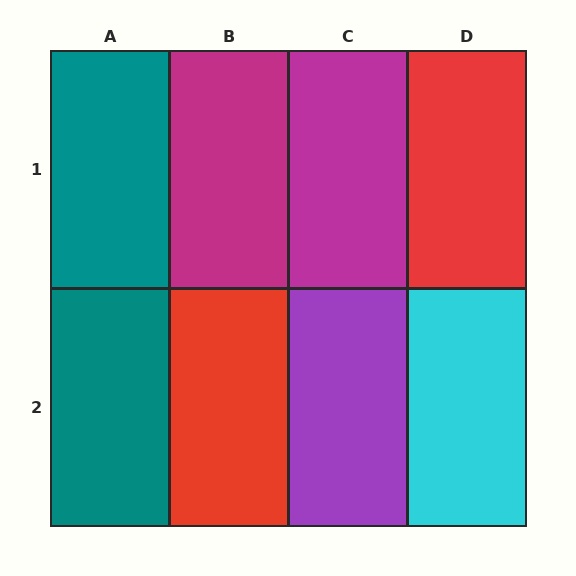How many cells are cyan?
1 cell is cyan.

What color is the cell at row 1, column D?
Red.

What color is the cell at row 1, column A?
Teal.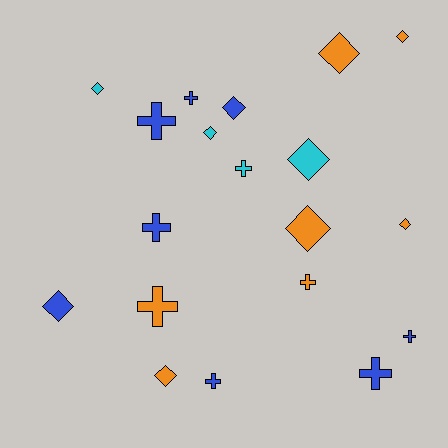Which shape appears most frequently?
Diamond, with 10 objects.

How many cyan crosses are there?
There is 1 cyan cross.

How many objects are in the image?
There are 19 objects.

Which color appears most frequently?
Blue, with 8 objects.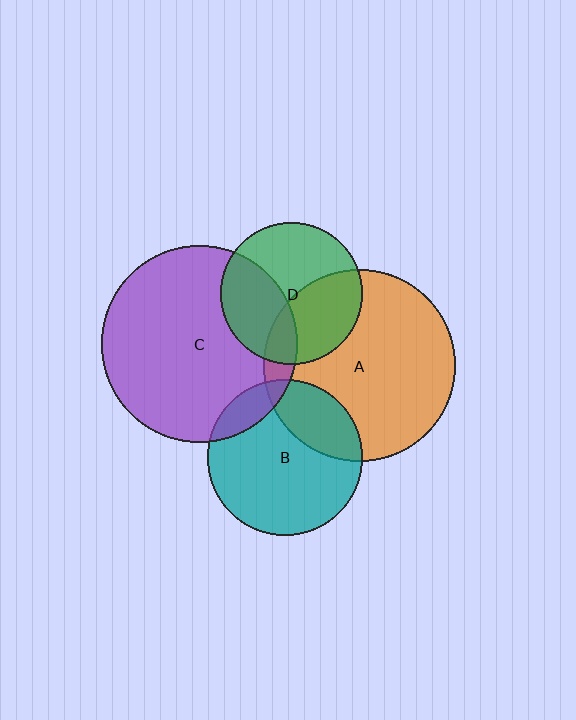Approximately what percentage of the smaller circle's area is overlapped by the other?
Approximately 15%.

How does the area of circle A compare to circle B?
Approximately 1.5 times.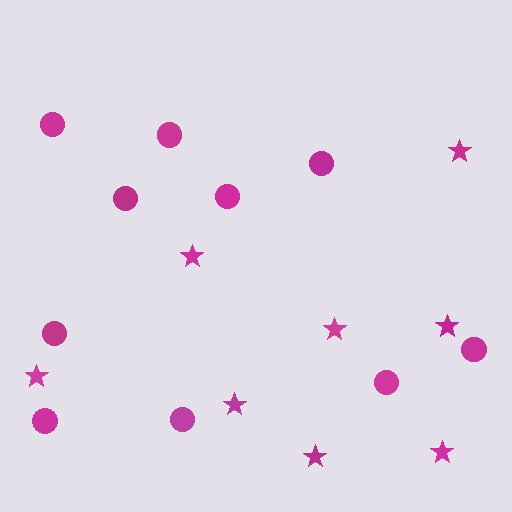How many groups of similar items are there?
There are 2 groups: one group of circles (10) and one group of stars (8).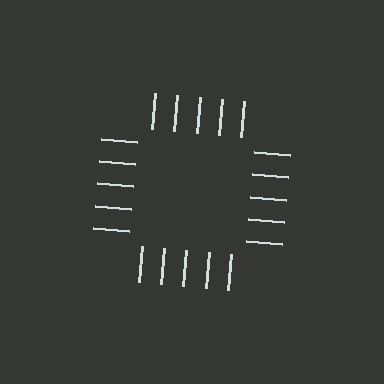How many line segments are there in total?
20 — 5 along each of the 4 edges.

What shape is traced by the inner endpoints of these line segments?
An illusory square — the line segments terminate on its edges but no continuous stroke is drawn.